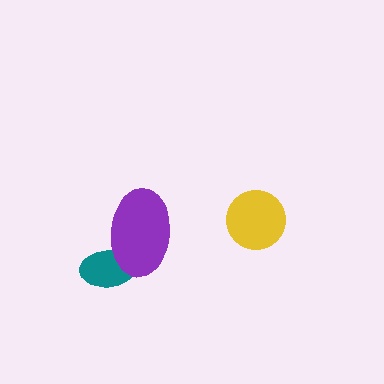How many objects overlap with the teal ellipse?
1 object overlaps with the teal ellipse.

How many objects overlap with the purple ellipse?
1 object overlaps with the purple ellipse.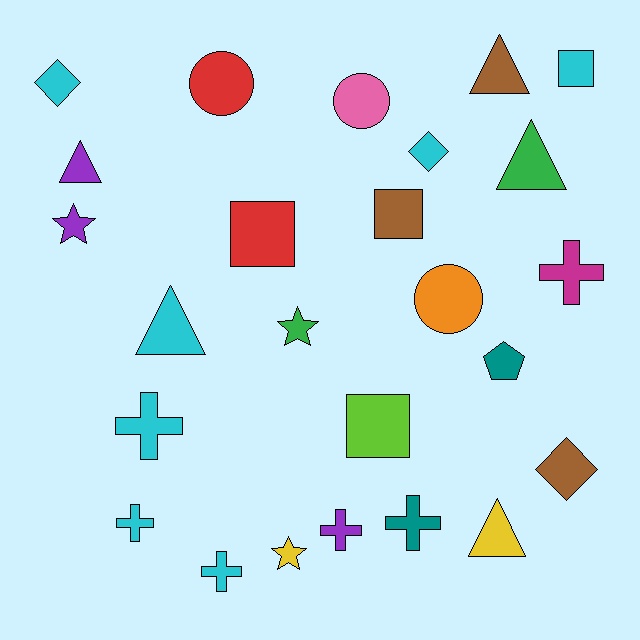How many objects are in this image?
There are 25 objects.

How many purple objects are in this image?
There are 3 purple objects.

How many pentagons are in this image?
There is 1 pentagon.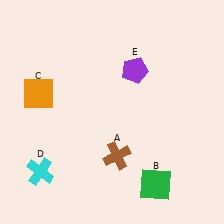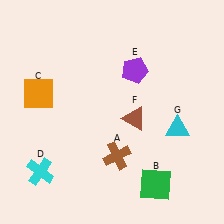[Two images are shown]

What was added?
A brown triangle (F), a cyan triangle (G) were added in Image 2.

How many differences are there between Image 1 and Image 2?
There are 2 differences between the two images.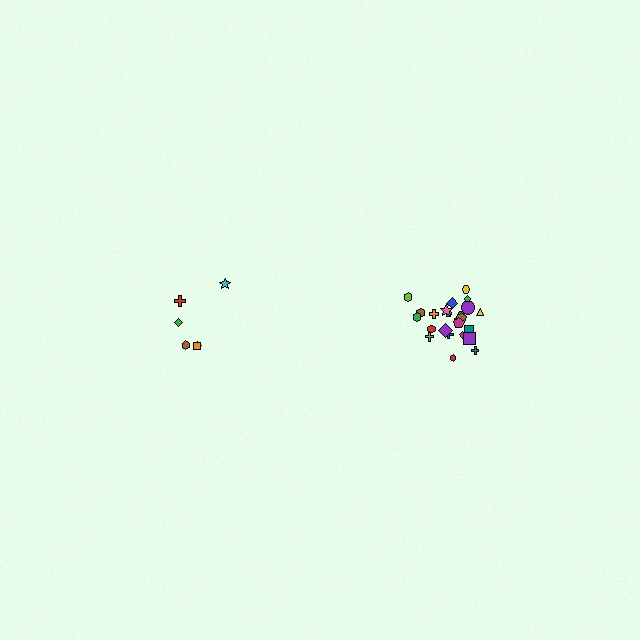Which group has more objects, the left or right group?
The right group.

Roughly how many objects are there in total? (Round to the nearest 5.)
Roughly 30 objects in total.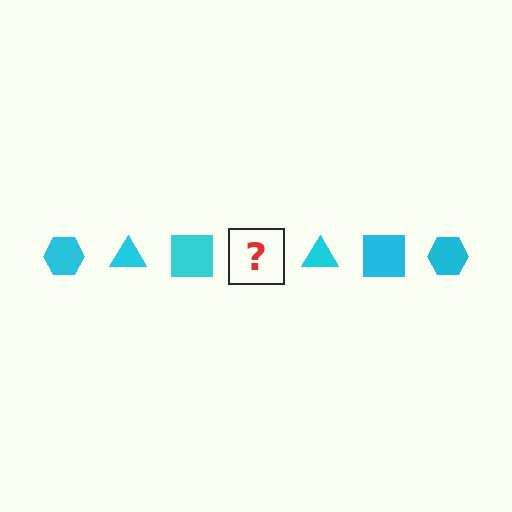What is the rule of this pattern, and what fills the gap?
The rule is that the pattern cycles through hexagon, triangle, square shapes in cyan. The gap should be filled with a cyan hexagon.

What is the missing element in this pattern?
The missing element is a cyan hexagon.